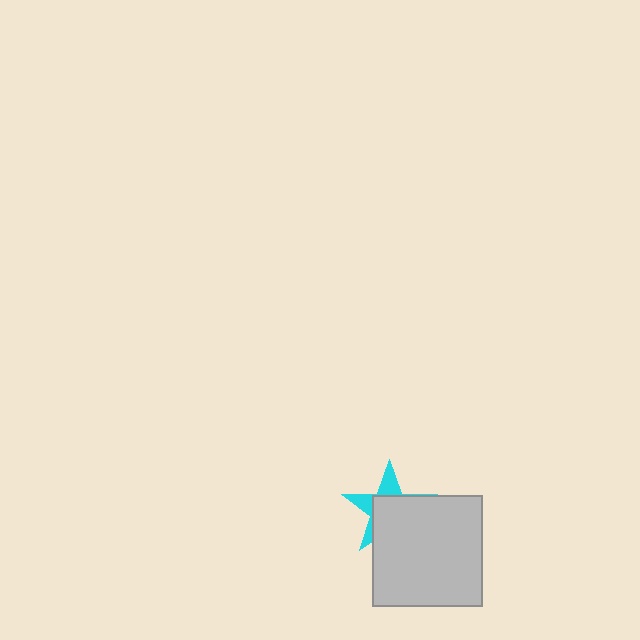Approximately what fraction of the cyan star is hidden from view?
Roughly 64% of the cyan star is hidden behind the light gray square.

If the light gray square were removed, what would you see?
You would see the complete cyan star.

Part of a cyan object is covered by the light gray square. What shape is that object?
It is a star.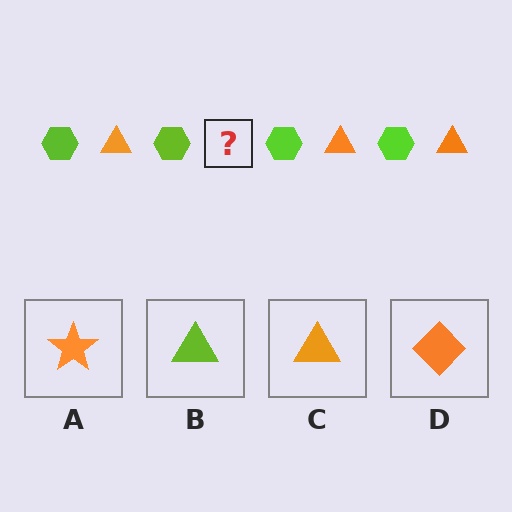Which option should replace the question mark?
Option C.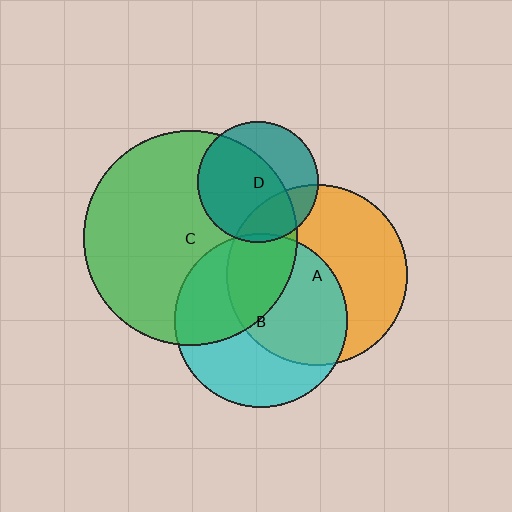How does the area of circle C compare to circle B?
Approximately 1.5 times.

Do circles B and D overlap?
Yes.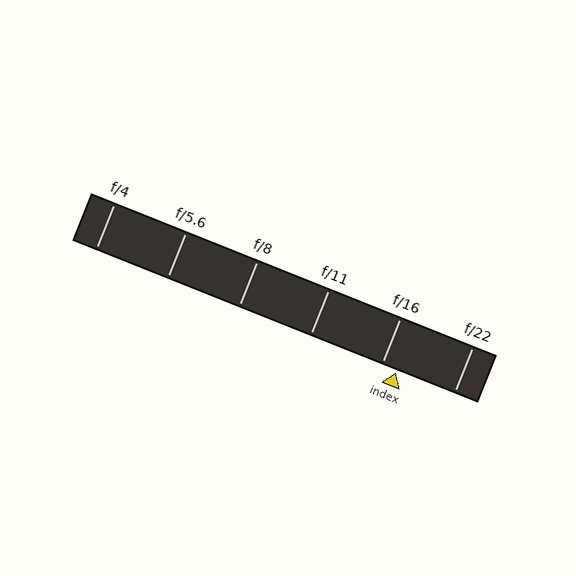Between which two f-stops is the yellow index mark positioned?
The index mark is between f/16 and f/22.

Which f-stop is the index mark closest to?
The index mark is closest to f/16.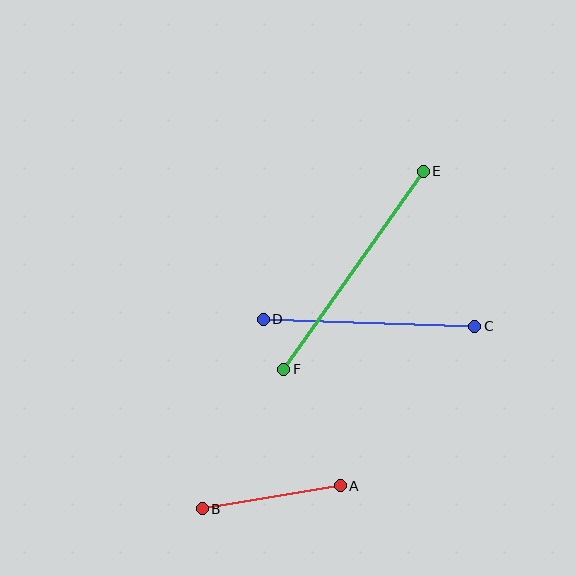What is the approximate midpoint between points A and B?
The midpoint is at approximately (271, 497) pixels.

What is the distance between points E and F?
The distance is approximately 242 pixels.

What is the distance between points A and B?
The distance is approximately 140 pixels.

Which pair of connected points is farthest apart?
Points E and F are farthest apart.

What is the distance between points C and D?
The distance is approximately 211 pixels.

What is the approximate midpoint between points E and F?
The midpoint is at approximately (353, 270) pixels.